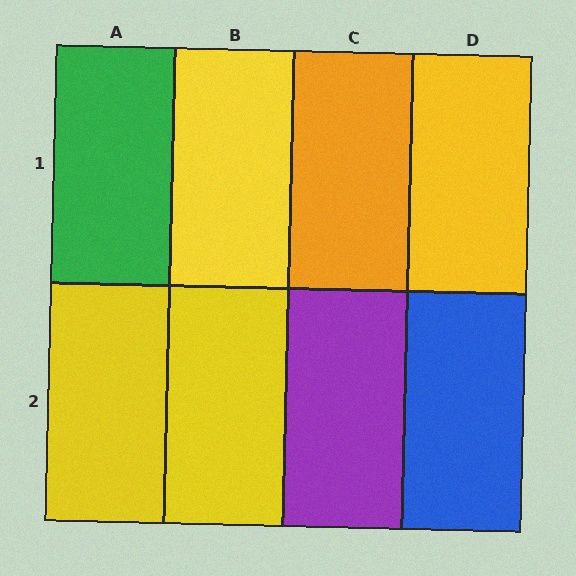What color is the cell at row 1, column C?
Orange.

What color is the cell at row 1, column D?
Yellow.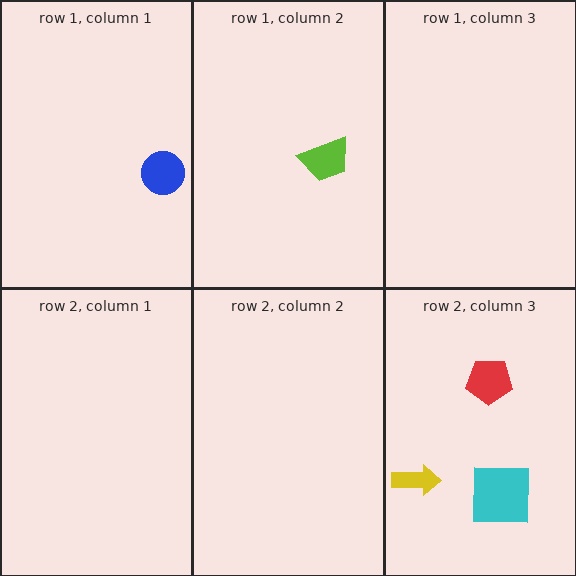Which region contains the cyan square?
The row 2, column 3 region.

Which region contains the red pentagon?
The row 2, column 3 region.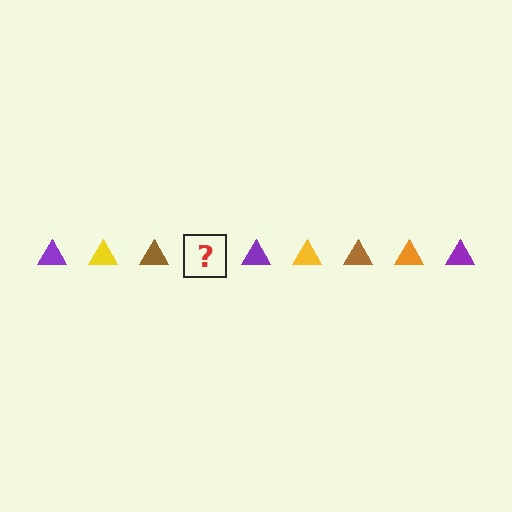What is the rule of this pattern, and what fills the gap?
The rule is that the pattern cycles through purple, yellow, brown, orange triangles. The gap should be filled with an orange triangle.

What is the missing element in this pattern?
The missing element is an orange triangle.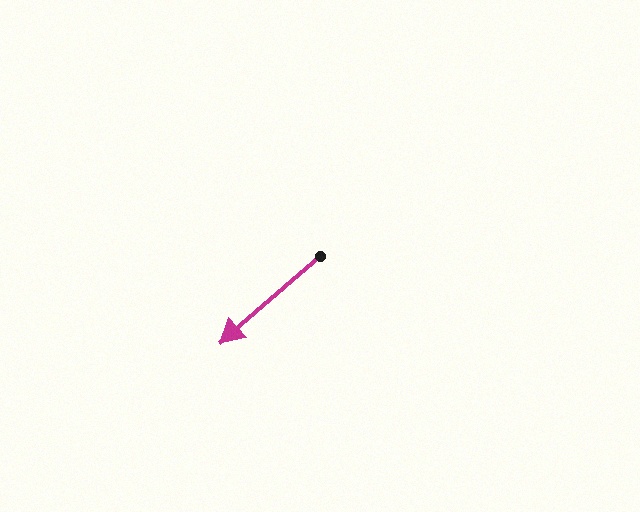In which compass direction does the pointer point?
Southwest.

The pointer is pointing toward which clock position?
Roughly 8 o'clock.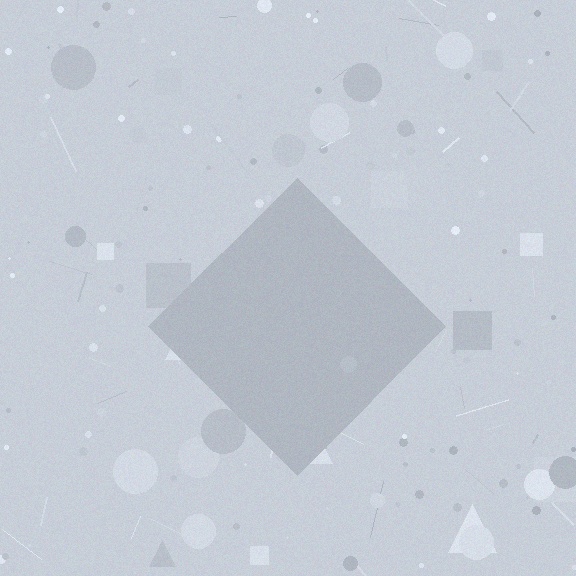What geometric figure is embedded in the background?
A diamond is embedded in the background.